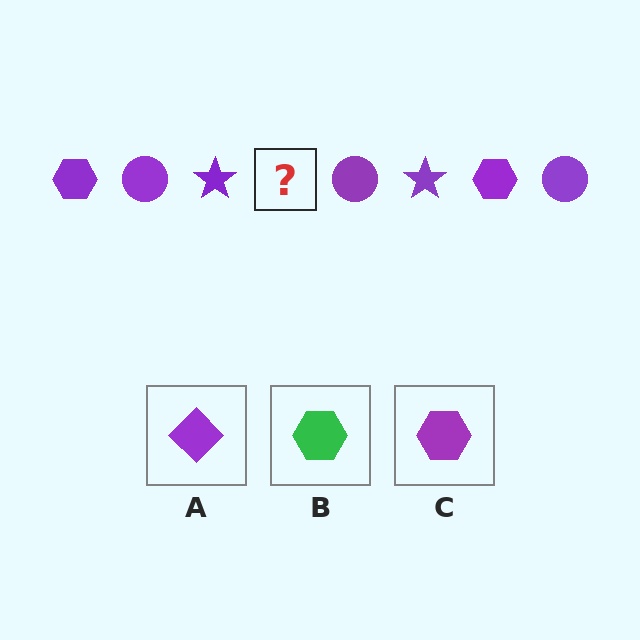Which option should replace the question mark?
Option C.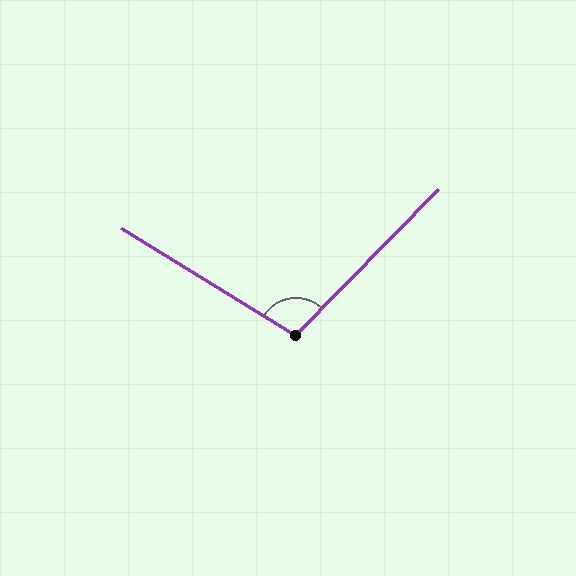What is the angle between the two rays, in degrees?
Approximately 103 degrees.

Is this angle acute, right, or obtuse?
It is obtuse.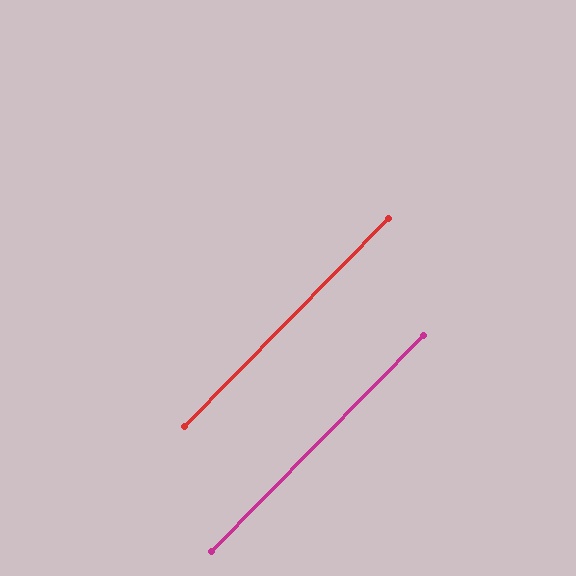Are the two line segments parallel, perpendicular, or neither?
Parallel — their directions differ by only 0.2°.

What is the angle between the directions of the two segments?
Approximately 0 degrees.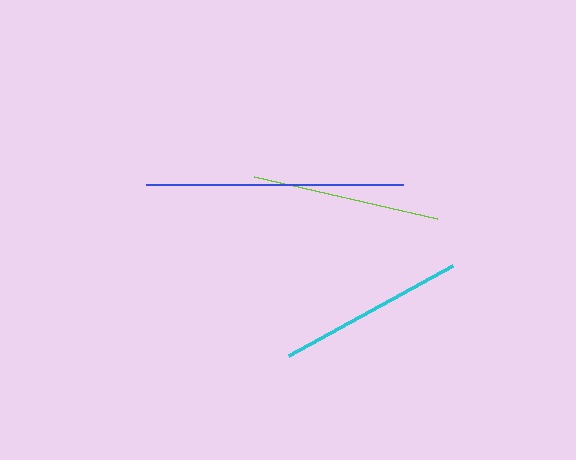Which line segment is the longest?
The blue line is the longest at approximately 257 pixels.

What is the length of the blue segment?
The blue segment is approximately 257 pixels long.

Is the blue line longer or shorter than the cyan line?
The blue line is longer than the cyan line.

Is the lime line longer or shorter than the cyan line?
The lime line is longer than the cyan line.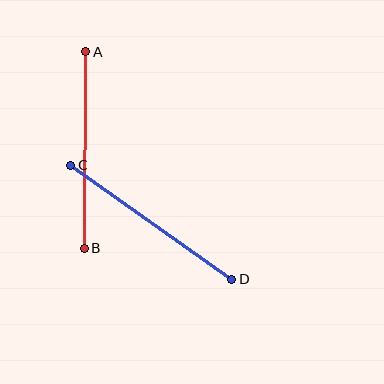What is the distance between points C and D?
The distance is approximately 198 pixels.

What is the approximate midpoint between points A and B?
The midpoint is at approximately (85, 150) pixels.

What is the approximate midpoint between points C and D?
The midpoint is at approximately (151, 222) pixels.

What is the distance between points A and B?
The distance is approximately 197 pixels.